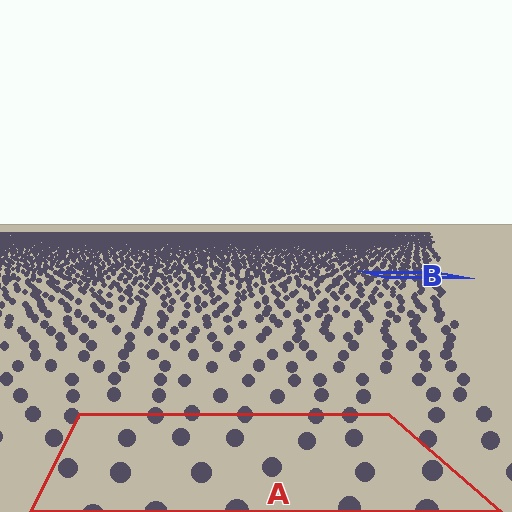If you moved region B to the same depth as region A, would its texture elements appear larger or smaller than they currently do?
They would appear larger. At a closer depth, the same texture elements are projected at a bigger on-screen size.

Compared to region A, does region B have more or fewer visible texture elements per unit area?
Region B has more texture elements per unit area — they are packed more densely because it is farther away.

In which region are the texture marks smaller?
The texture marks are smaller in region B, because it is farther away.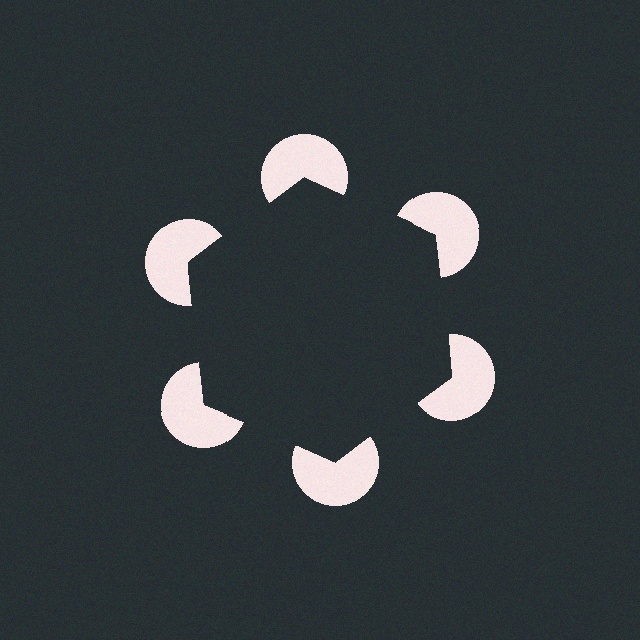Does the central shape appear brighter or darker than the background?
It typically appears slightly darker than the background, even though no actual brightness change is drawn.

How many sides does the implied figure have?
6 sides.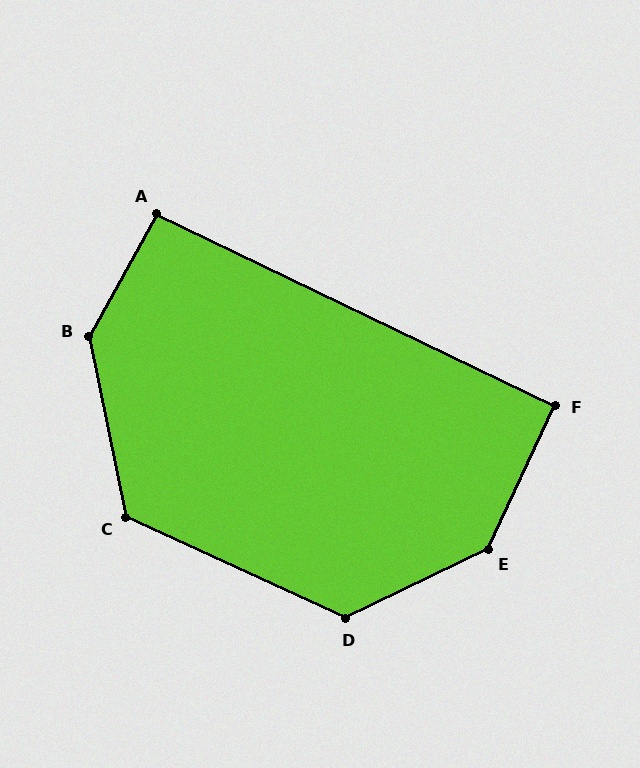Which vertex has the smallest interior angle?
F, at approximately 91 degrees.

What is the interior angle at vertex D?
Approximately 130 degrees (obtuse).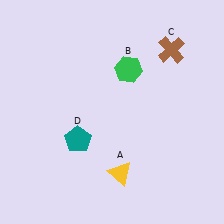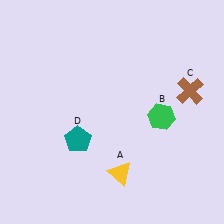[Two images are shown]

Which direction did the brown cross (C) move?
The brown cross (C) moved down.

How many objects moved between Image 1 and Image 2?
2 objects moved between the two images.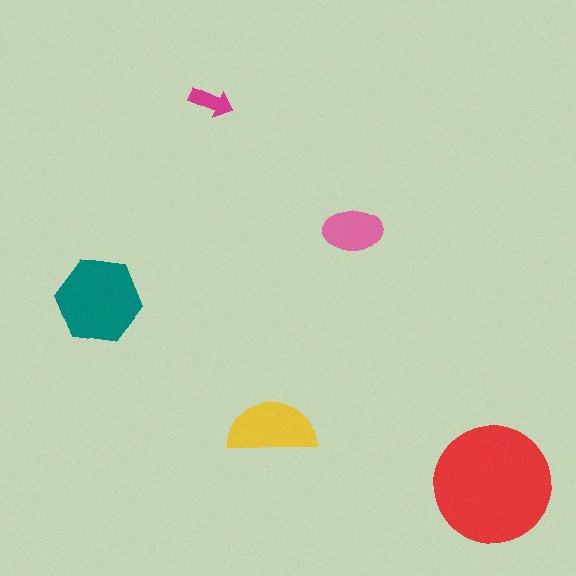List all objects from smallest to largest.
The magenta arrow, the pink ellipse, the yellow semicircle, the teal hexagon, the red circle.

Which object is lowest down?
The red circle is bottommost.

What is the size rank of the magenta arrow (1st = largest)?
5th.